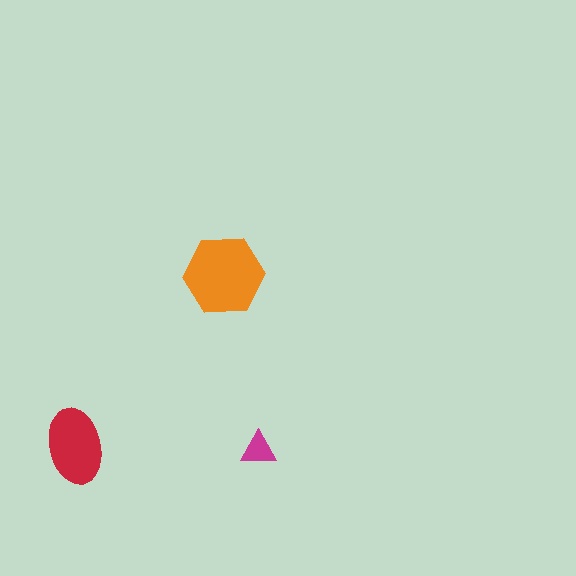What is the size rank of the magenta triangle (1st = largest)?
3rd.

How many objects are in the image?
There are 3 objects in the image.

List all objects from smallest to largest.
The magenta triangle, the red ellipse, the orange hexagon.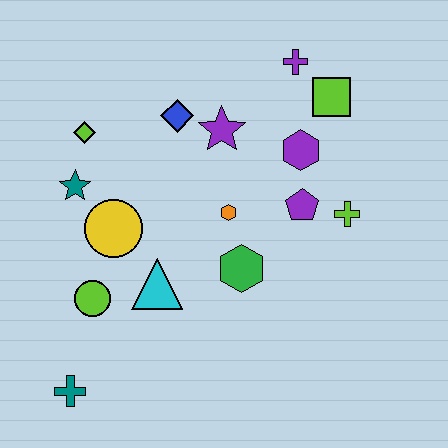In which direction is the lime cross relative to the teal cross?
The lime cross is to the right of the teal cross.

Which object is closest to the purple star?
The blue diamond is closest to the purple star.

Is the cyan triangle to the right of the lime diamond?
Yes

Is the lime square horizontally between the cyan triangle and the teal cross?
No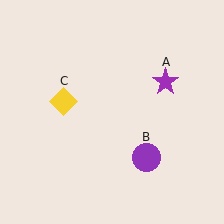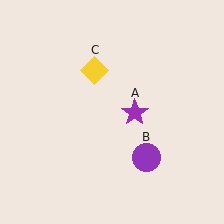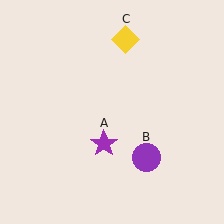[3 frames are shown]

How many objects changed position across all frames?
2 objects changed position: purple star (object A), yellow diamond (object C).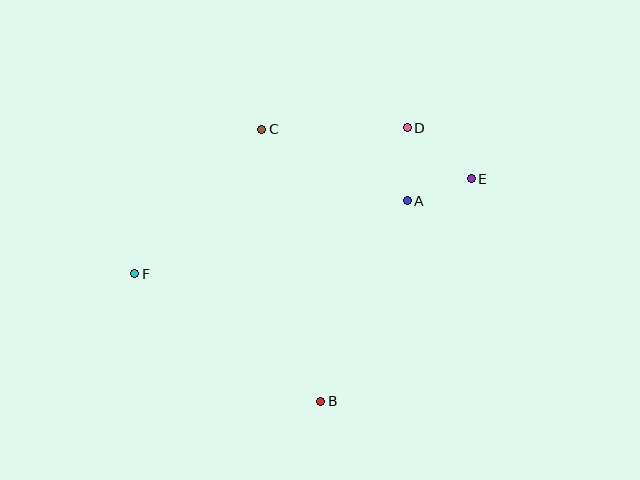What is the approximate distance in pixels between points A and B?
The distance between A and B is approximately 219 pixels.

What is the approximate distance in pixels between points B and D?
The distance between B and D is approximately 287 pixels.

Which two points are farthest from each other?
Points E and F are farthest from each other.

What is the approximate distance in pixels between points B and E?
The distance between B and E is approximately 269 pixels.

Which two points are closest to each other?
Points A and E are closest to each other.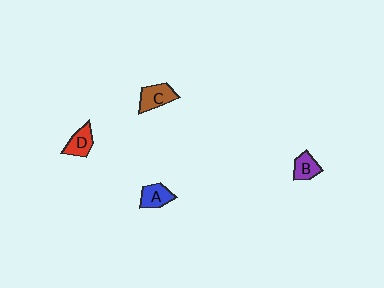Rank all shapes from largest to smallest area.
From largest to smallest: C (brown), D (red), A (blue), B (purple).